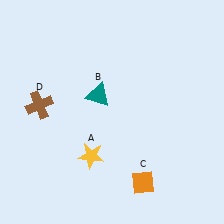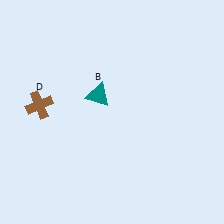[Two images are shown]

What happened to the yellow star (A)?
The yellow star (A) was removed in Image 2. It was in the bottom-left area of Image 1.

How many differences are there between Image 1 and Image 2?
There are 2 differences between the two images.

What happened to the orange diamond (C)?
The orange diamond (C) was removed in Image 2. It was in the bottom-right area of Image 1.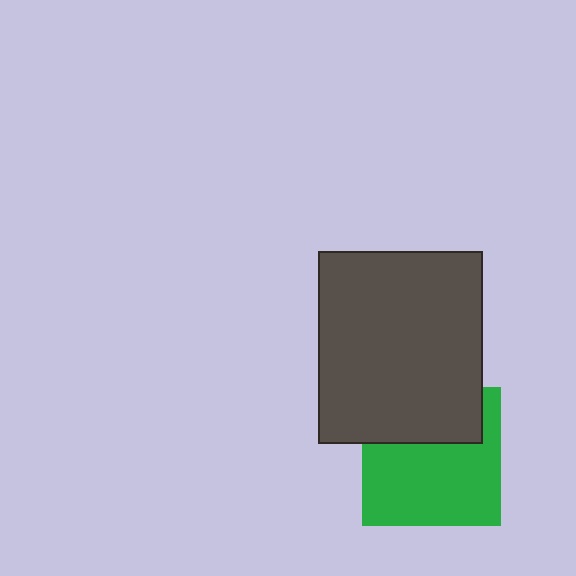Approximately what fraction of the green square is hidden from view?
Roughly 35% of the green square is hidden behind the dark gray rectangle.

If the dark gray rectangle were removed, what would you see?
You would see the complete green square.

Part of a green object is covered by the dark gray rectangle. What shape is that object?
It is a square.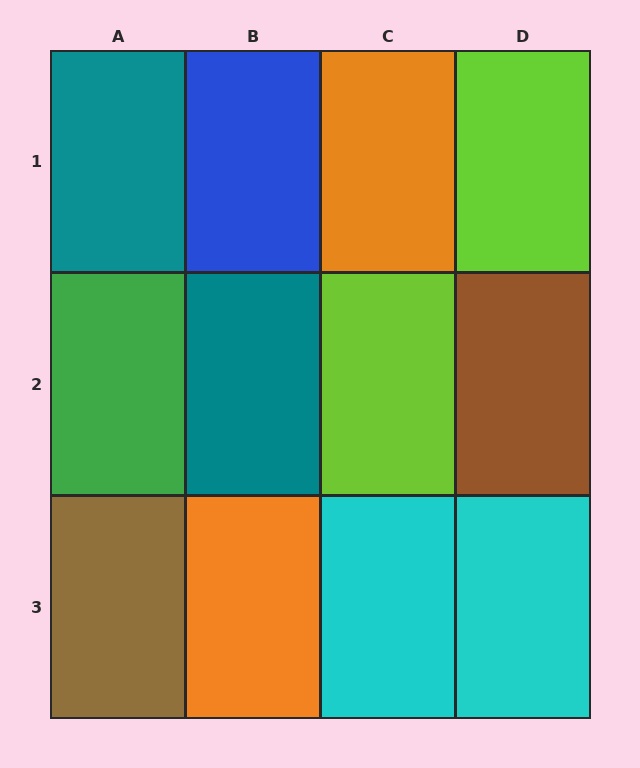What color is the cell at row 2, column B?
Teal.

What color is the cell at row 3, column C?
Cyan.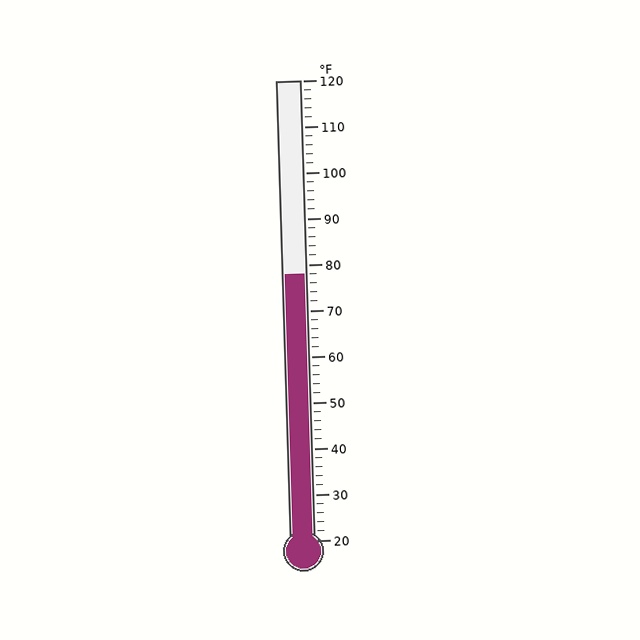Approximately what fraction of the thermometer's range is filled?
The thermometer is filled to approximately 60% of its range.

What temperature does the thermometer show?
The thermometer shows approximately 78°F.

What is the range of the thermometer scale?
The thermometer scale ranges from 20°F to 120°F.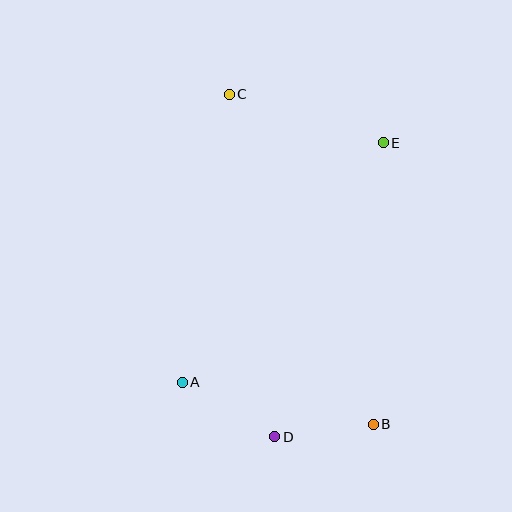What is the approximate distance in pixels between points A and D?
The distance between A and D is approximately 107 pixels.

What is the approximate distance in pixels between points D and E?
The distance between D and E is approximately 314 pixels.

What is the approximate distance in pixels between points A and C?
The distance between A and C is approximately 292 pixels.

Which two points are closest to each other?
Points B and D are closest to each other.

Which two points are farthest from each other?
Points B and C are farthest from each other.